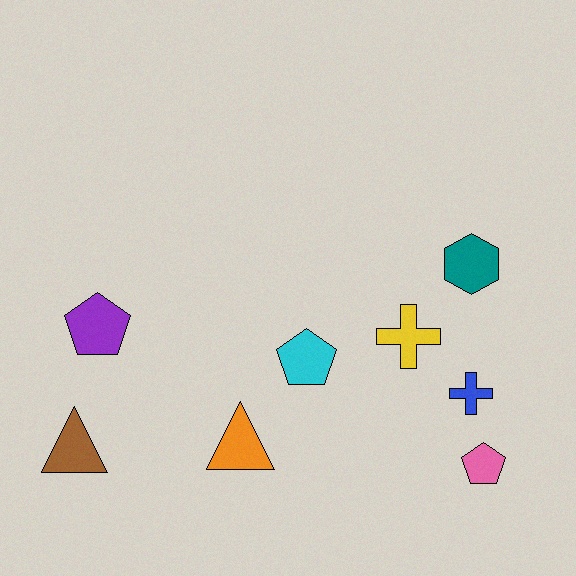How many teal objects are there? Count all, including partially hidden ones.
There is 1 teal object.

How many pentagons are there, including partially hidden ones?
There are 3 pentagons.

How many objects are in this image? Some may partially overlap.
There are 8 objects.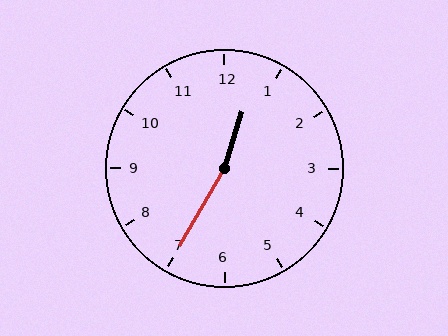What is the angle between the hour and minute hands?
Approximately 168 degrees.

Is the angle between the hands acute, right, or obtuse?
It is obtuse.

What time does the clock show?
12:35.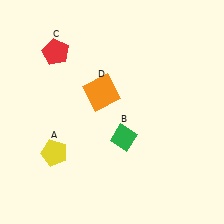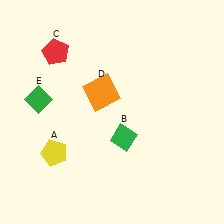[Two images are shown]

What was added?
A green diamond (E) was added in Image 2.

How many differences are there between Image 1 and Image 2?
There is 1 difference between the two images.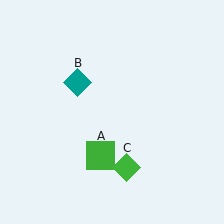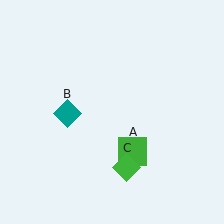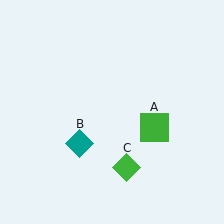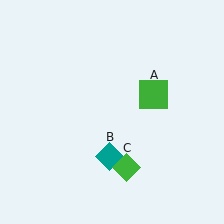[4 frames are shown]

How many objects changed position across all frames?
2 objects changed position: green square (object A), teal diamond (object B).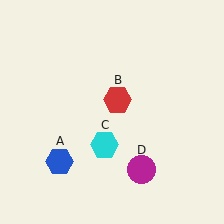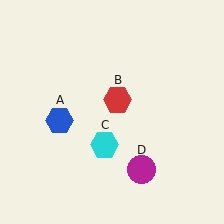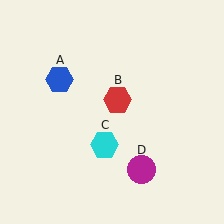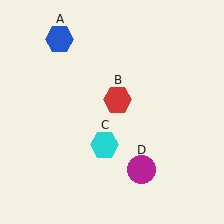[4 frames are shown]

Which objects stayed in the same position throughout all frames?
Red hexagon (object B) and cyan hexagon (object C) and magenta circle (object D) remained stationary.